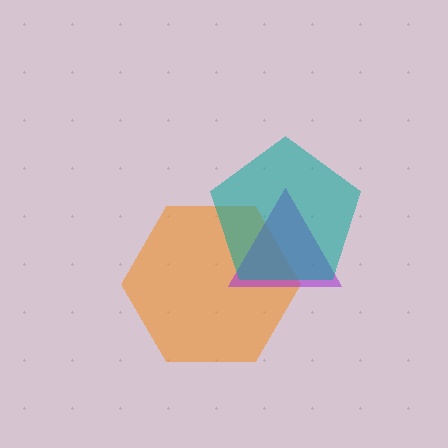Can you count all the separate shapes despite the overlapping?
Yes, there are 3 separate shapes.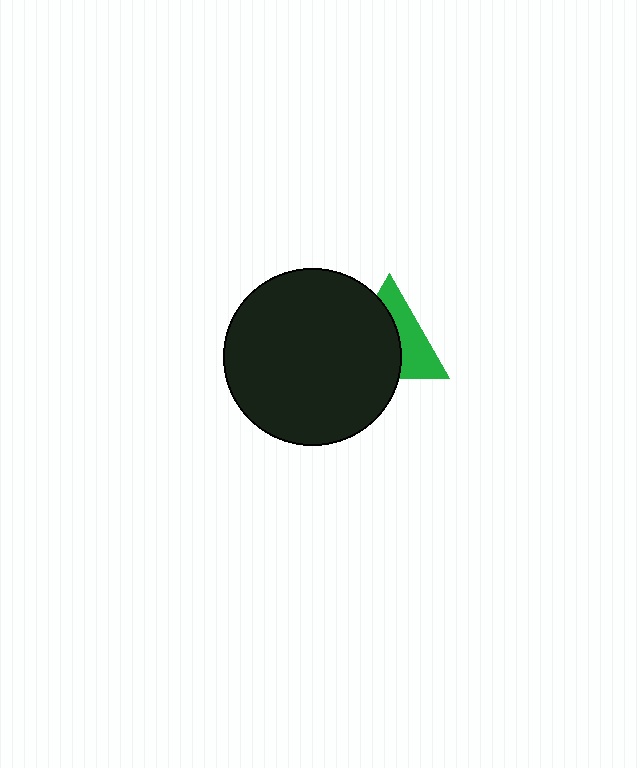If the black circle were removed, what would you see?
You would see the complete green triangle.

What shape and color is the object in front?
The object in front is a black circle.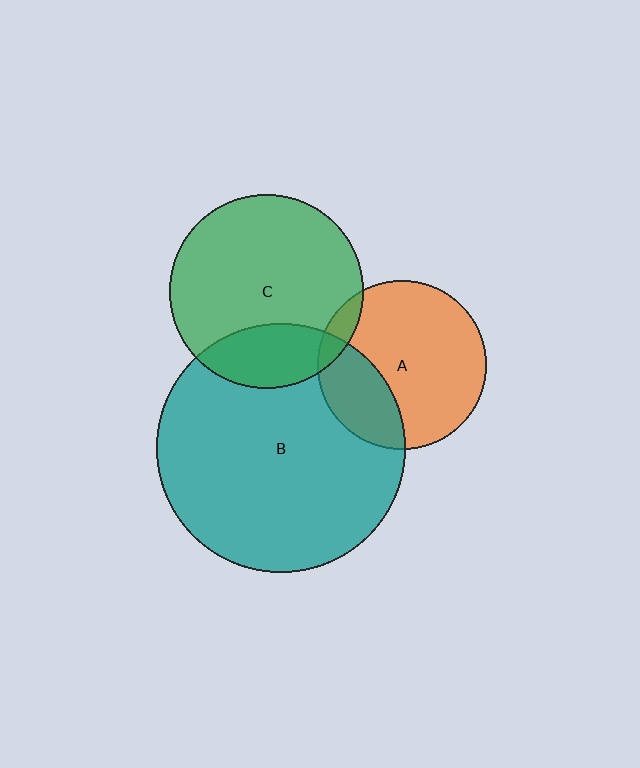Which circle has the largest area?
Circle B (teal).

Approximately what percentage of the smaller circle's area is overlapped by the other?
Approximately 10%.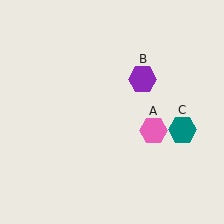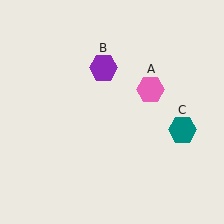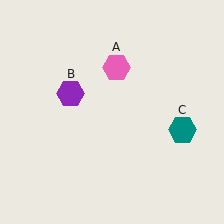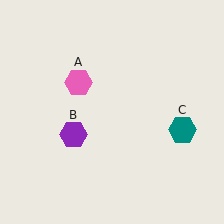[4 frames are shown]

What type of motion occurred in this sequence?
The pink hexagon (object A), purple hexagon (object B) rotated counterclockwise around the center of the scene.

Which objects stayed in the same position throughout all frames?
Teal hexagon (object C) remained stationary.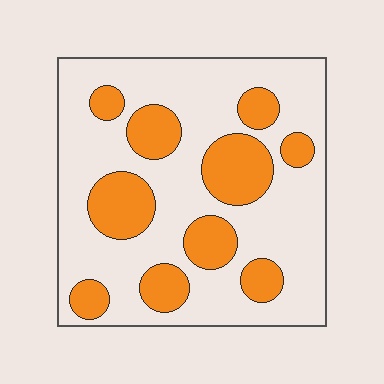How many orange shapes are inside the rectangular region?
10.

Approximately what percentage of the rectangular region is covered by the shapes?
Approximately 30%.